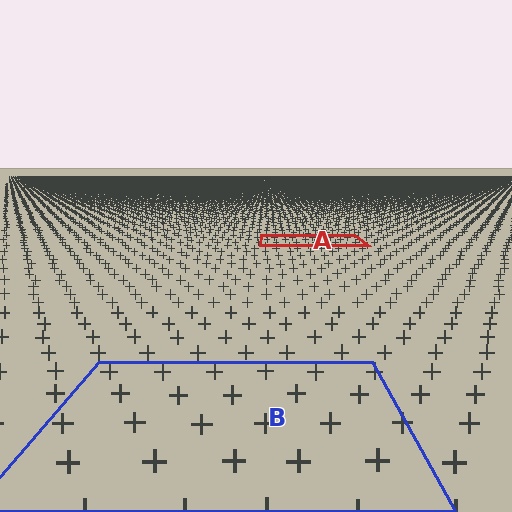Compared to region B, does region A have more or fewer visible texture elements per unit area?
Region A has more texture elements per unit area — they are packed more densely because it is farther away.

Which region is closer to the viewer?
Region B is closer. The texture elements there are larger and more spread out.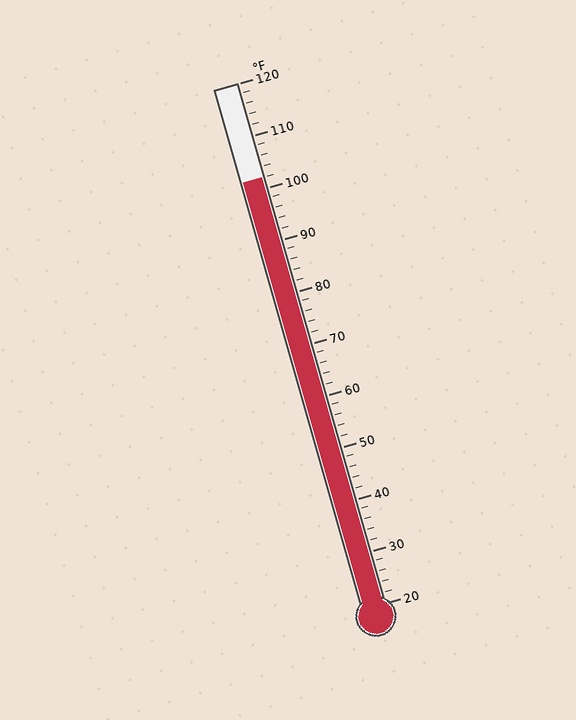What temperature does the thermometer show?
The thermometer shows approximately 102°F.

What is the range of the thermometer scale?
The thermometer scale ranges from 20°F to 120°F.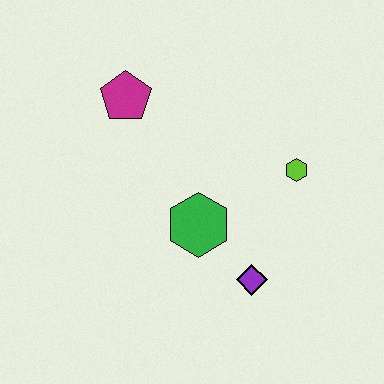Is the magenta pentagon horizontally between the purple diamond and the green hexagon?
No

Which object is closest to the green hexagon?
The purple diamond is closest to the green hexagon.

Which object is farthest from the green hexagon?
The magenta pentagon is farthest from the green hexagon.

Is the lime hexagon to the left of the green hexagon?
No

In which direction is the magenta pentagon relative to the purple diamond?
The magenta pentagon is above the purple diamond.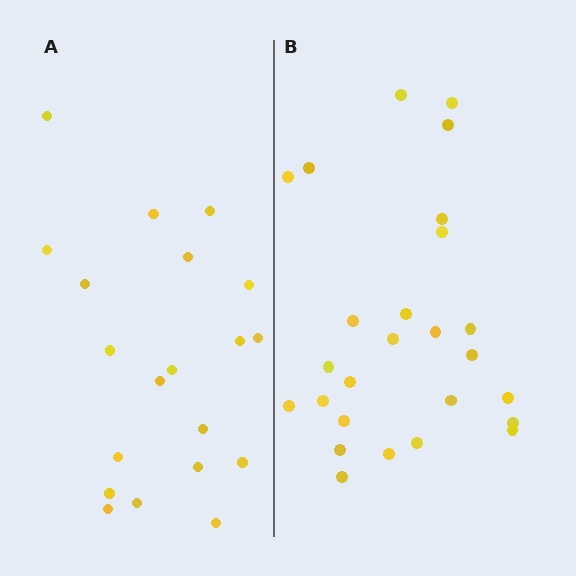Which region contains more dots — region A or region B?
Region B (the right region) has more dots.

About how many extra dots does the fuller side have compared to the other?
Region B has about 6 more dots than region A.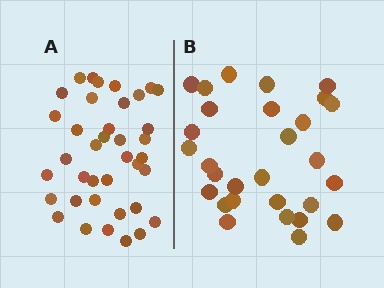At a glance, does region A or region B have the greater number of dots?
Region A (the left region) has more dots.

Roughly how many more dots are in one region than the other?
Region A has roughly 8 or so more dots than region B.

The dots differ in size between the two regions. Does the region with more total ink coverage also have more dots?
No. Region B has more total ink coverage because its dots are larger, but region A actually contains more individual dots. Total area can be misleading — the number of items is what matters here.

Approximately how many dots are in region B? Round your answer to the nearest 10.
About 30 dots. (The exact count is 29, which rounds to 30.)